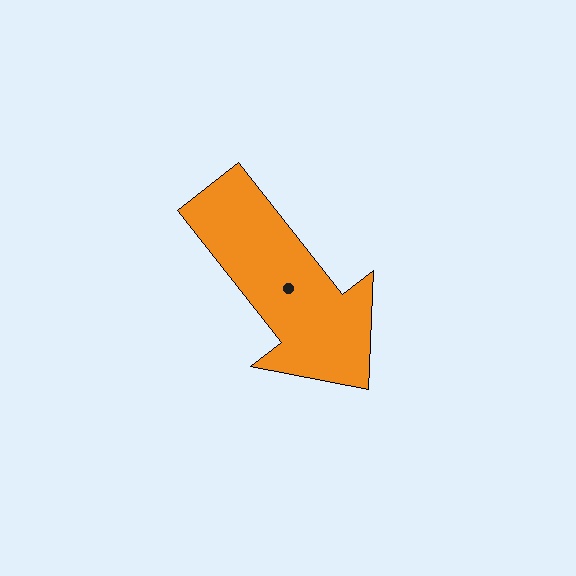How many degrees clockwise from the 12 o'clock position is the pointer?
Approximately 142 degrees.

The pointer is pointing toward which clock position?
Roughly 5 o'clock.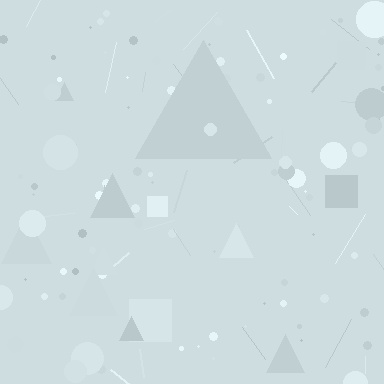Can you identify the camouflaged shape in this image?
The camouflaged shape is a triangle.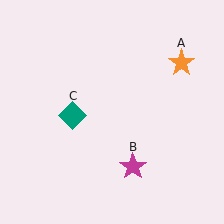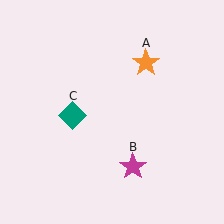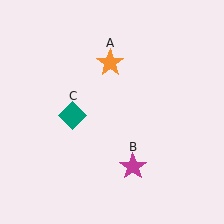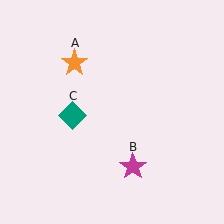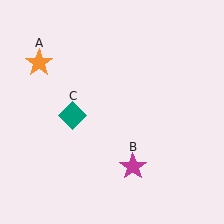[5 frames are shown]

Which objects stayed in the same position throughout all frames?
Magenta star (object B) and teal diamond (object C) remained stationary.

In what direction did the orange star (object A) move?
The orange star (object A) moved left.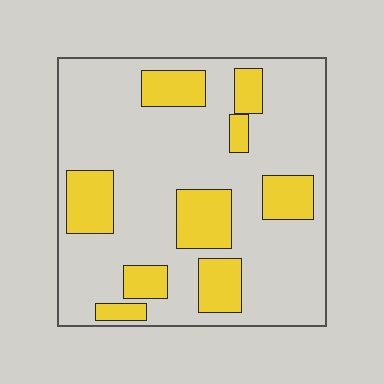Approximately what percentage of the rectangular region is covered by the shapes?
Approximately 25%.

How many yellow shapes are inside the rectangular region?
9.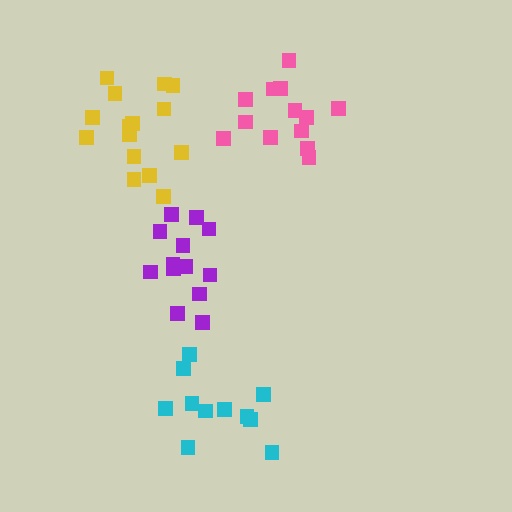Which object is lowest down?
The cyan cluster is bottommost.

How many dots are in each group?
Group 1: 13 dots, Group 2: 13 dots, Group 3: 15 dots, Group 4: 11 dots (52 total).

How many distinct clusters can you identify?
There are 4 distinct clusters.